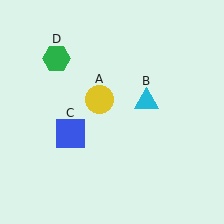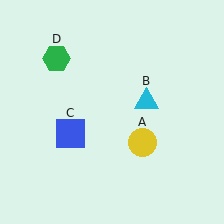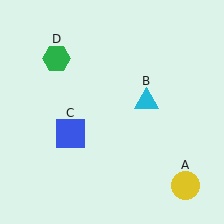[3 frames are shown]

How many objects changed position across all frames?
1 object changed position: yellow circle (object A).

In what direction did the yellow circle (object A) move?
The yellow circle (object A) moved down and to the right.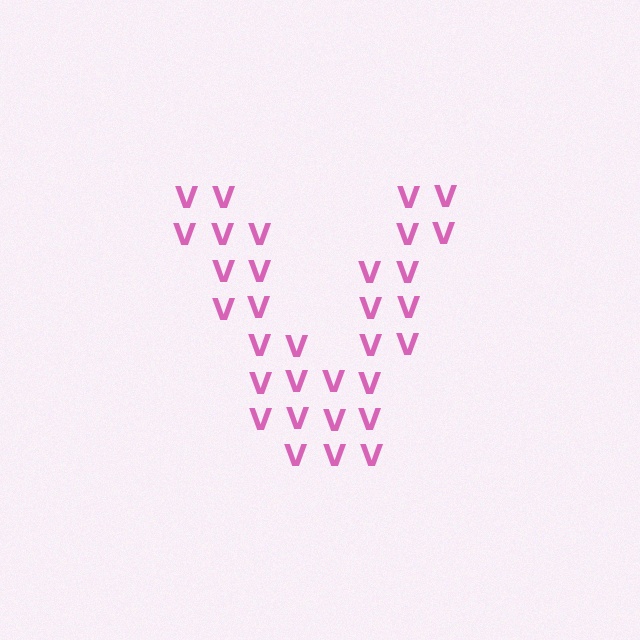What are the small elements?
The small elements are letter V's.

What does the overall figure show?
The overall figure shows the letter V.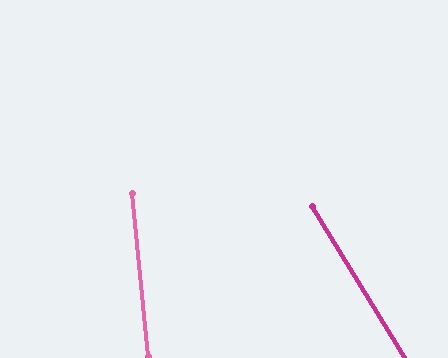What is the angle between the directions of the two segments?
Approximately 26 degrees.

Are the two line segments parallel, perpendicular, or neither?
Neither parallel nor perpendicular — they differ by about 26°.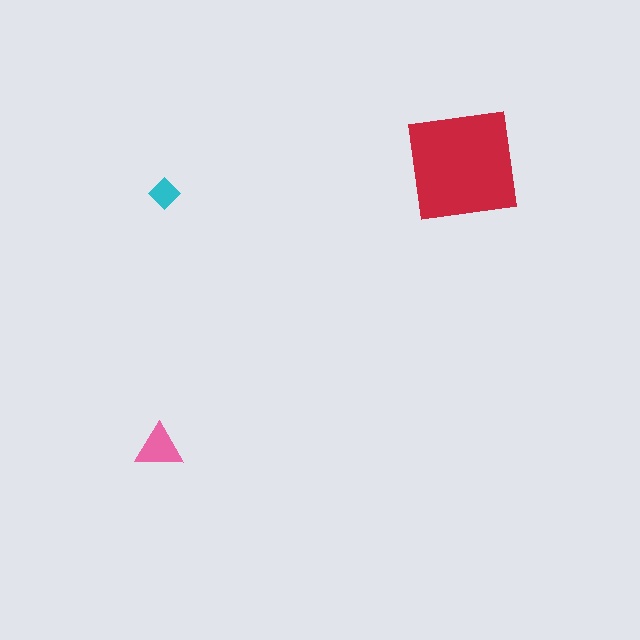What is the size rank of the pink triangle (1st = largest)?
2nd.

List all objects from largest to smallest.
The red square, the pink triangle, the cyan diamond.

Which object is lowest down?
The pink triangle is bottommost.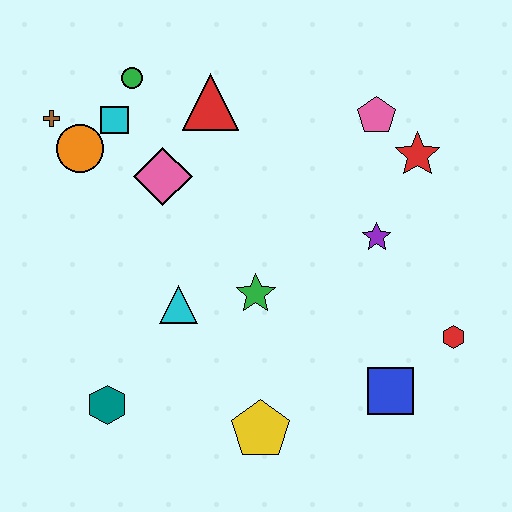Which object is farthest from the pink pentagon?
The teal hexagon is farthest from the pink pentagon.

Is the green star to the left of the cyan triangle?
No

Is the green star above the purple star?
No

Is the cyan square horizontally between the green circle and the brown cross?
Yes